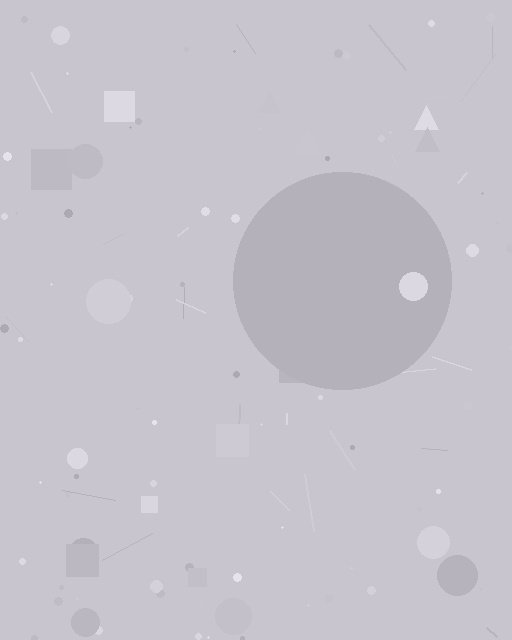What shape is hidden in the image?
A circle is hidden in the image.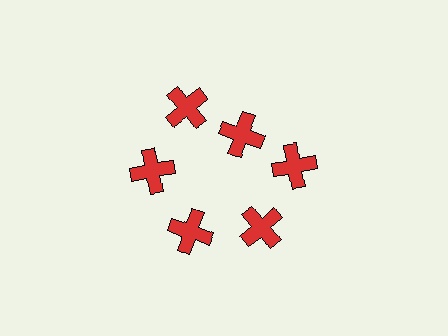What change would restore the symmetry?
The symmetry would be restored by moving it outward, back onto the ring so that all 6 crosses sit at equal angles and equal distance from the center.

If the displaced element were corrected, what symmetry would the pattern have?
It would have 6-fold rotational symmetry — the pattern would map onto itself every 60 degrees.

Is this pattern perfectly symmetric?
No. The 6 red crosses are arranged in a ring, but one element near the 1 o'clock position is pulled inward toward the center, breaking the 6-fold rotational symmetry.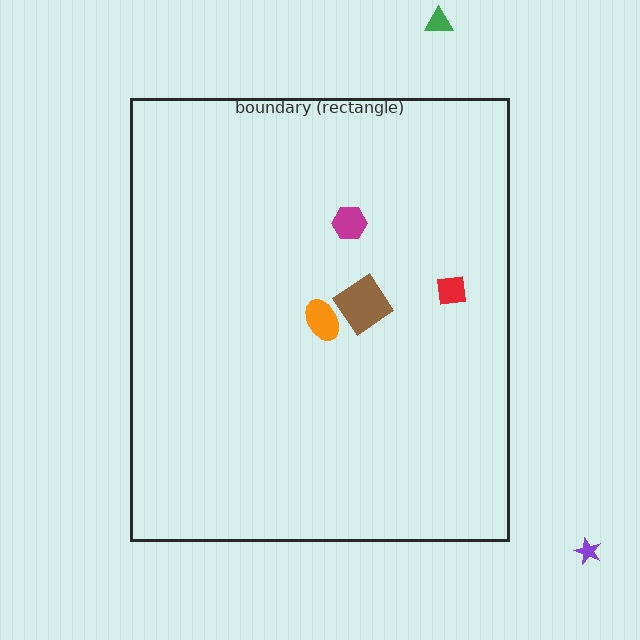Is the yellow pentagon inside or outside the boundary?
Inside.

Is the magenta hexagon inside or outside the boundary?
Inside.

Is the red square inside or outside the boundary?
Inside.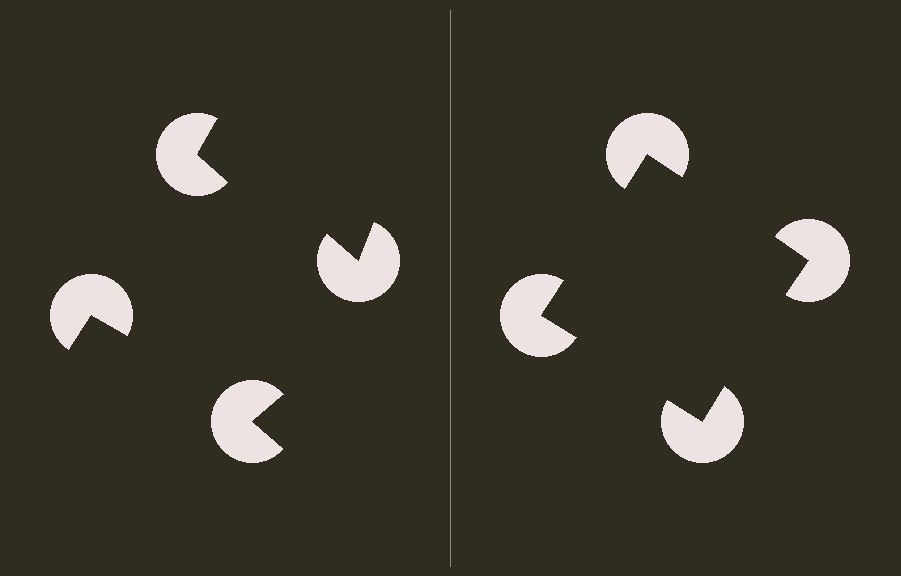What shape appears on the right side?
An illusory square.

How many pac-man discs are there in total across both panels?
8 — 4 on each side.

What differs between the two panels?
The pac-man discs are positioned identically on both sides; only the wedge orientations differ. On the right they align to a square; on the left they are misaligned.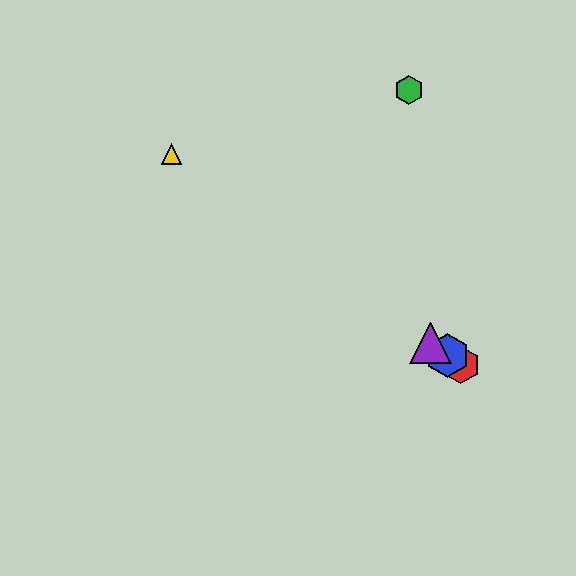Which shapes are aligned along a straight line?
The red hexagon, the blue hexagon, the yellow triangle, the purple triangle are aligned along a straight line.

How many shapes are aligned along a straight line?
4 shapes (the red hexagon, the blue hexagon, the yellow triangle, the purple triangle) are aligned along a straight line.